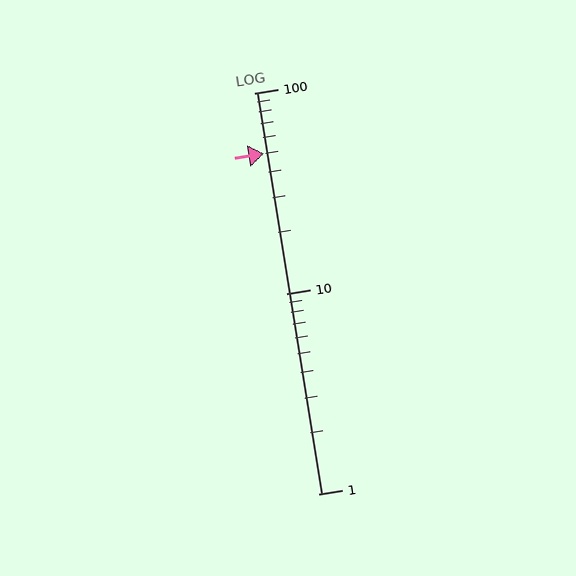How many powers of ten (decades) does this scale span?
The scale spans 2 decades, from 1 to 100.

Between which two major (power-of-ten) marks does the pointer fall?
The pointer is between 10 and 100.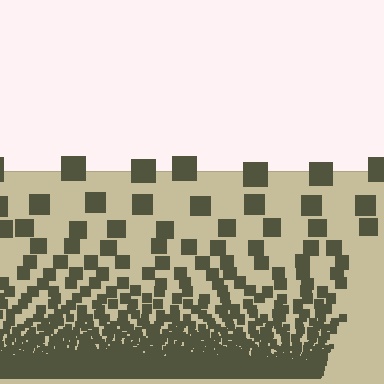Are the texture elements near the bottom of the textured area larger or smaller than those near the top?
Smaller. The gradient is inverted — elements near the bottom are smaller and denser.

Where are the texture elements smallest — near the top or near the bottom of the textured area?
Near the bottom.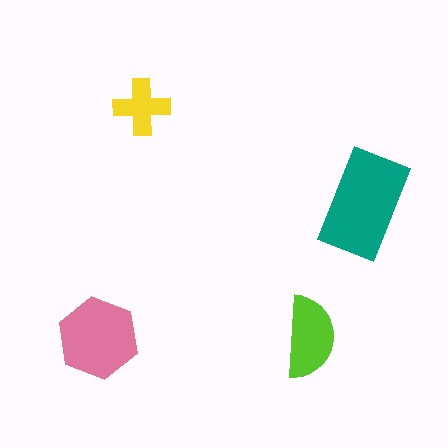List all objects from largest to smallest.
The teal rectangle, the pink hexagon, the lime semicircle, the yellow cross.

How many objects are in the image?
There are 4 objects in the image.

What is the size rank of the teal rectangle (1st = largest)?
1st.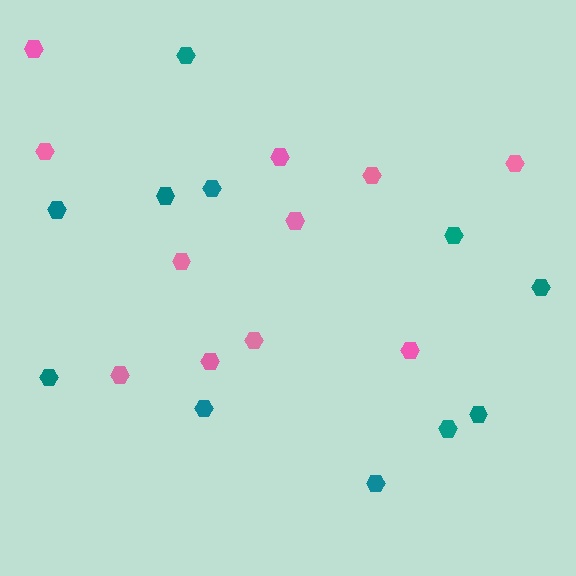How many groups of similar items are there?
There are 2 groups: one group of teal hexagons (11) and one group of pink hexagons (11).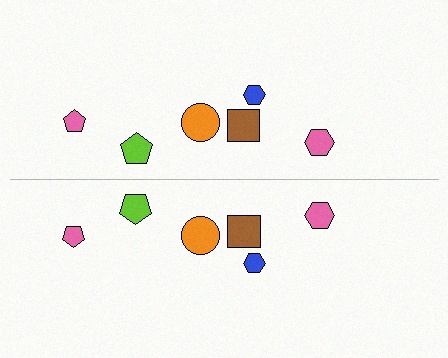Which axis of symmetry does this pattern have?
The pattern has a horizontal axis of symmetry running through the center of the image.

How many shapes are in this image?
There are 12 shapes in this image.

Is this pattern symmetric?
Yes, this pattern has bilateral (reflection) symmetry.